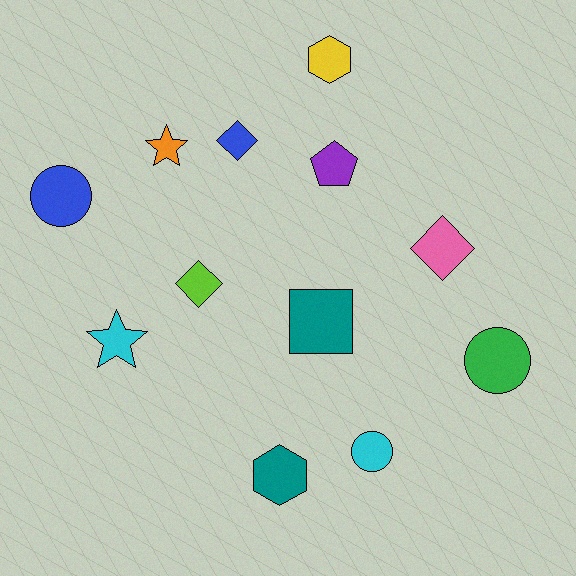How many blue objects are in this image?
There are 2 blue objects.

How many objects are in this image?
There are 12 objects.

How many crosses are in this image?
There are no crosses.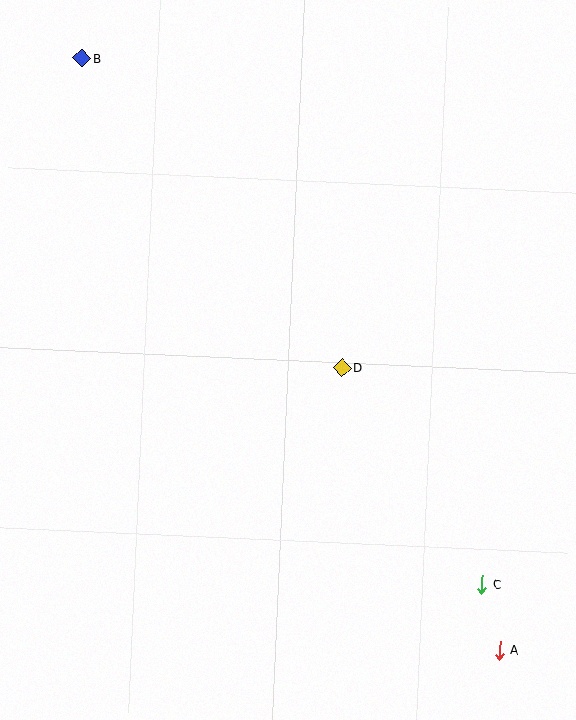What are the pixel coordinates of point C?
Point C is at (482, 584).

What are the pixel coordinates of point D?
Point D is at (342, 368).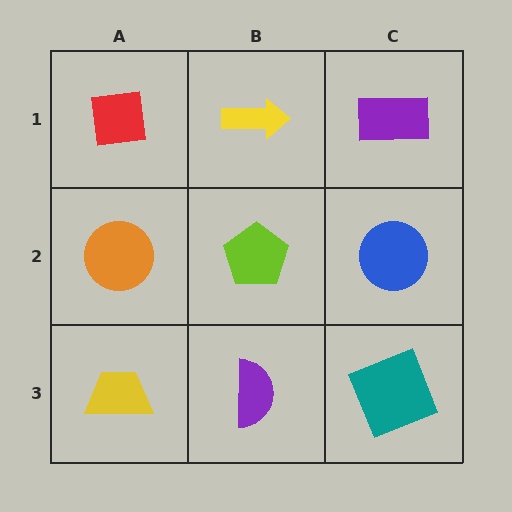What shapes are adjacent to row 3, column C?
A blue circle (row 2, column C), a purple semicircle (row 3, column B).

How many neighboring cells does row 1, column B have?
3.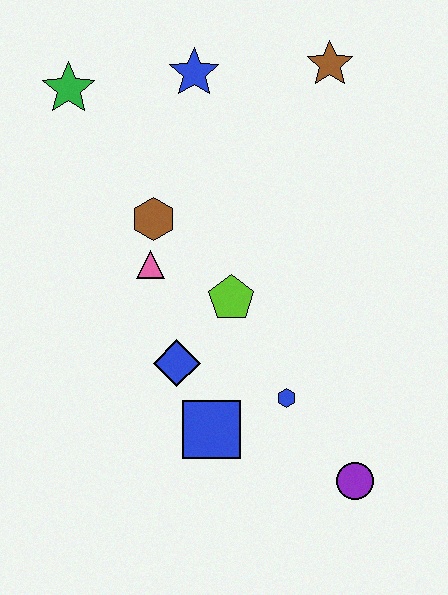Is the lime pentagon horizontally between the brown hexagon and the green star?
No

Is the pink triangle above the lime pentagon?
Yes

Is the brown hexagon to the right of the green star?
Yes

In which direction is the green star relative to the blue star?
The green star is to the left of the blue star.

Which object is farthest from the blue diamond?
The brown star is farthest from the blue diamond.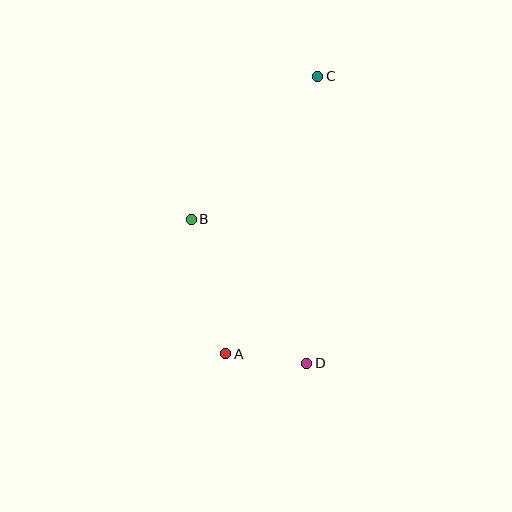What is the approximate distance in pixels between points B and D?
The distance between B and D is approximately 184 pixels.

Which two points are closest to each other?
Points A and D are closest to each other.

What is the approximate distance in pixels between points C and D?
The distance between C and D is approximately 287 pixels.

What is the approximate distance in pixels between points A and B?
The distance between A and B is approximately 139 pixels.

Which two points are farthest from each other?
Points A and C are farthest from each other.